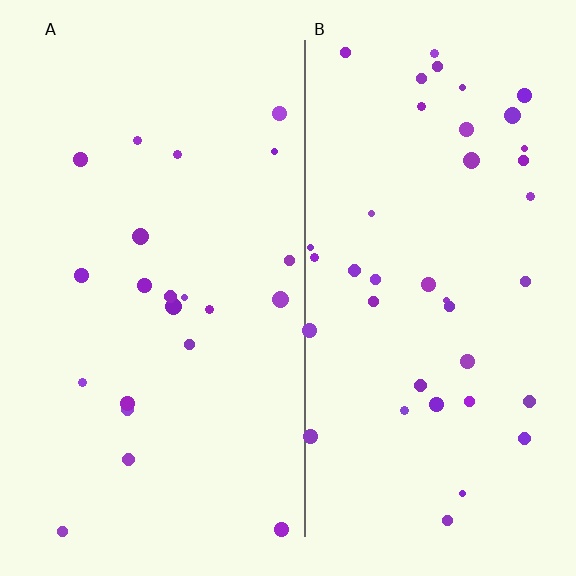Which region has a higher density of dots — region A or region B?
B (the right).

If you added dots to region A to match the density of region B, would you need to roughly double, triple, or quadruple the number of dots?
Approximately double.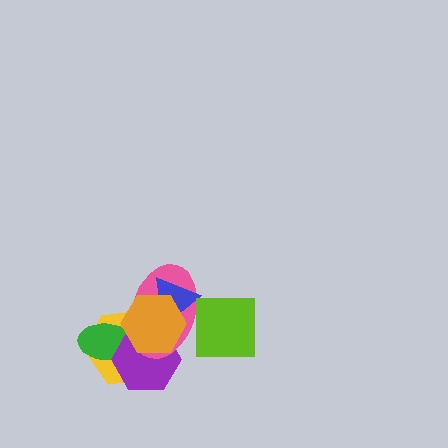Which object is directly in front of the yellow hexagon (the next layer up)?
The green ellipse is directly in front of the yellow hexagon.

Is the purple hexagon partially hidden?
Yes, it is partially covered by another shape.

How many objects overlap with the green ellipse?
4 objects overlap with the green ellipse.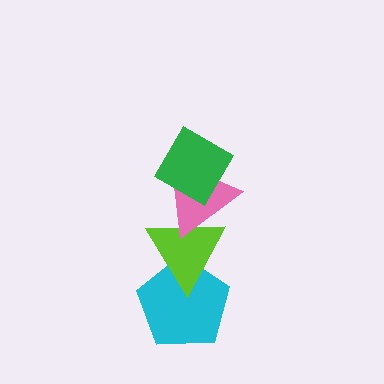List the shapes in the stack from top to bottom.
From top to bottom: the green diamond, the pink triangle, the lime triangle, the cyan pentagon.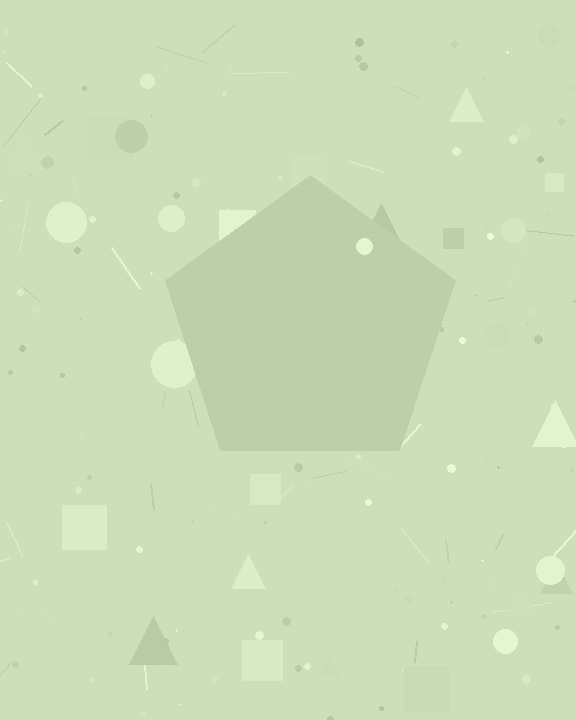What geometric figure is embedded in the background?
A pentagon is embedded in the background.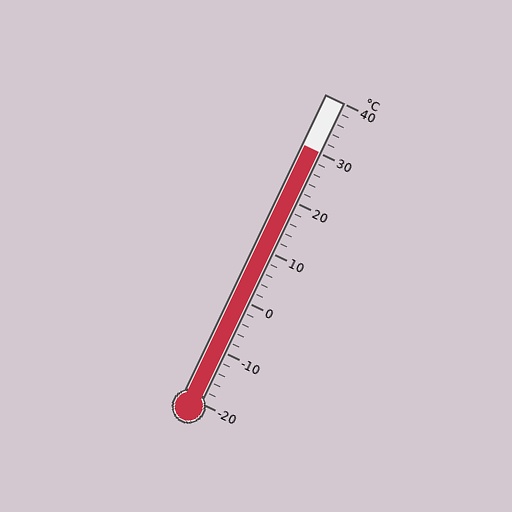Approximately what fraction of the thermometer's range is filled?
The thermometer is filled to approximately 85% of its range.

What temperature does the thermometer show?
The thermometer shows approximately 30°C.